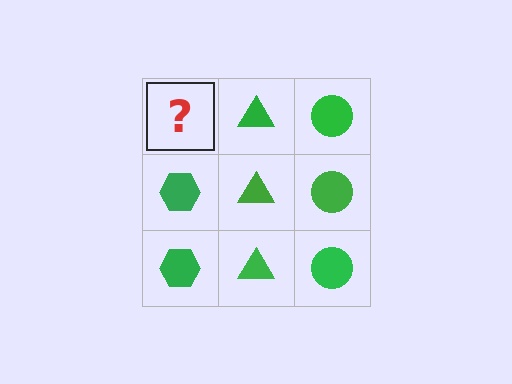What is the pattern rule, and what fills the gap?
The rule is that each column has a consistent shape. The gap should be filled with a green hexagon.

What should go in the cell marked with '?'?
The missing cell should contain a green hexagon.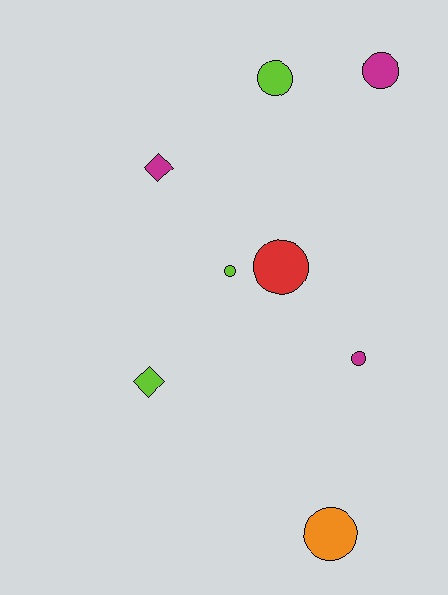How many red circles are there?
There is 1 red circle.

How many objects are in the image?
There are 8 objects.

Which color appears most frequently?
Magenta, with 3 objects.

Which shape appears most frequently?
Circle, with 6 objects.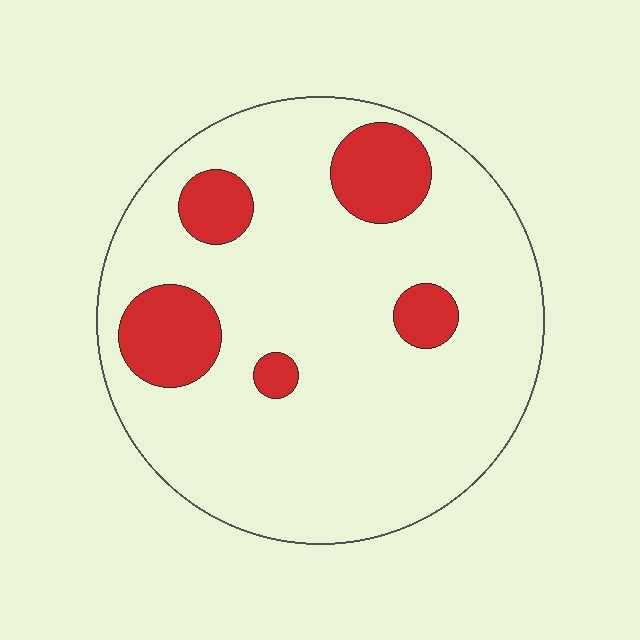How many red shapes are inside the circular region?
5.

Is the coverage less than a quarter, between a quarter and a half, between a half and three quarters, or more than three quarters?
Less than a quarter.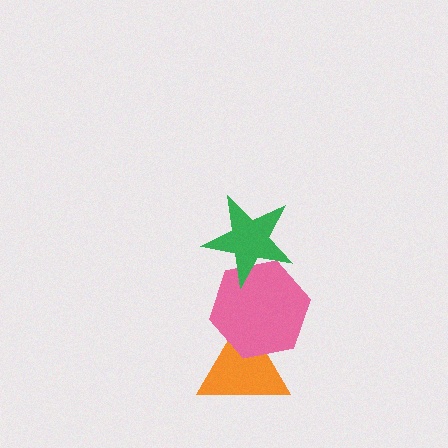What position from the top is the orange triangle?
The orange triangle is 3rd from the top.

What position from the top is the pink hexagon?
The pink hexagon is 2nd from the top.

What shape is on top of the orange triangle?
The pink hexagon is on top of the orange triangle.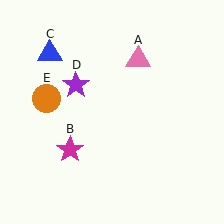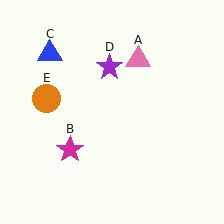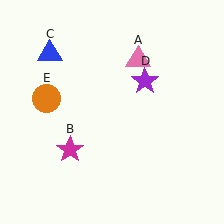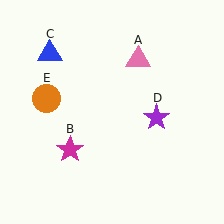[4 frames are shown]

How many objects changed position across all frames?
1 object changed position: purple star (object D).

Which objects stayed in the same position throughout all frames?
Pink triangle (object A) and magenta star (object B) and blue triangle (object C) and orange circle (object E) remained stationary.